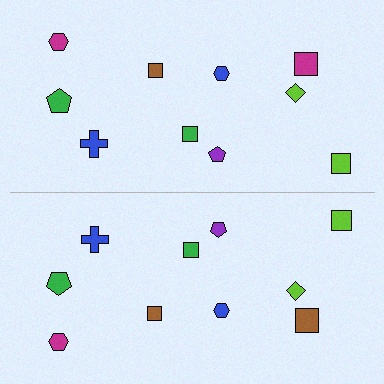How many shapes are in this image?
There are 20 shapes in this image.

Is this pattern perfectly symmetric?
No, the pattern is not perfectly symmetric. The brown square on the bottom side breaks the symmetry — its mirror counterpart is magenta.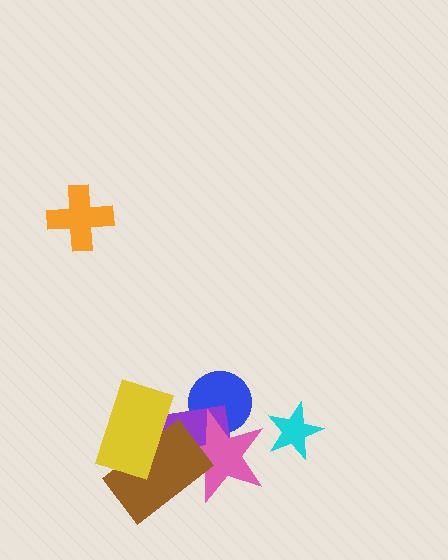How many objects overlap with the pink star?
3 objects overlap with the pink star.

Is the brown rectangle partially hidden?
Yes, it is partially covered by another shape.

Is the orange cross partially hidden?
No, no other shape covers it.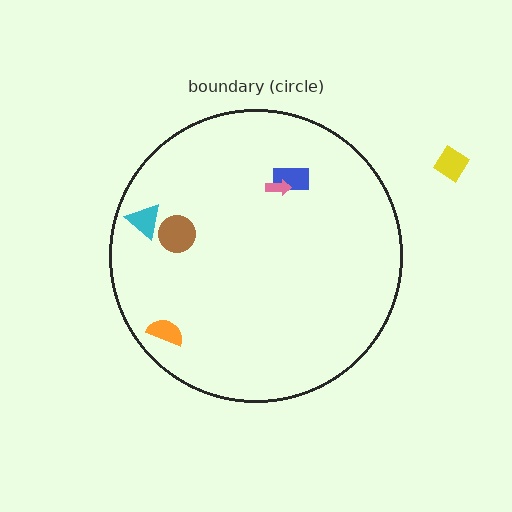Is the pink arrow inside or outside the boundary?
Inside.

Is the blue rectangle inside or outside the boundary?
Inside.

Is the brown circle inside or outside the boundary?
Inside.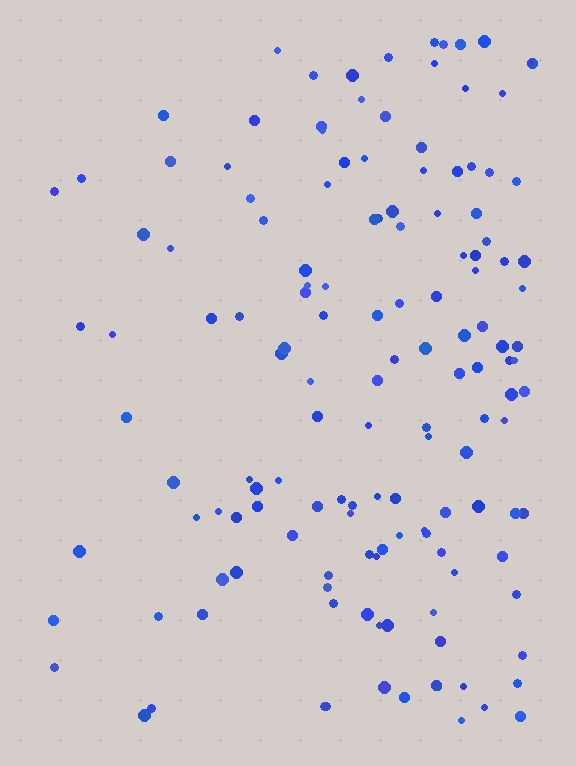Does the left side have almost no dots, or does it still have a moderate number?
Still a moderate number, just noticeably fewer than the right.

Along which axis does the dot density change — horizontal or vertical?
Horizontal.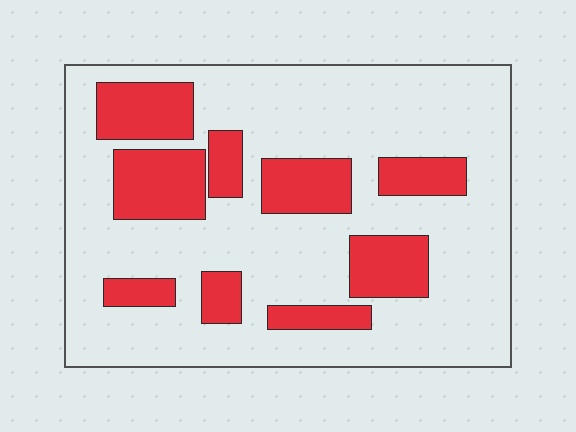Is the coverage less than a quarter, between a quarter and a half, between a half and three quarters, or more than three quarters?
Between a quarter and a half.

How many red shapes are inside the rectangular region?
9.